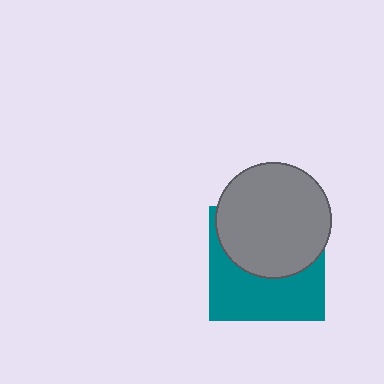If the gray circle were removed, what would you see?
You would see the complete teal square.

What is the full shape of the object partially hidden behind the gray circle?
The partially hidden object is a teal square.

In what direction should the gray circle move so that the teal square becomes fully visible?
The gray circle should move up. That is the shortest direction to clear the overlap and leave the teal square fully visible.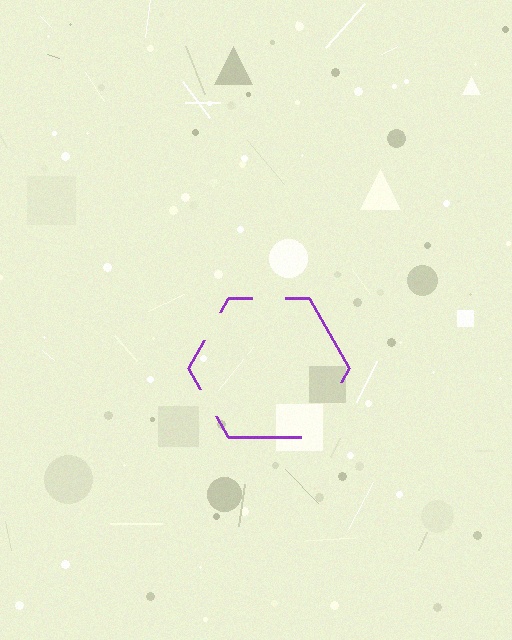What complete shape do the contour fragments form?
The contour fragments form a hexagon.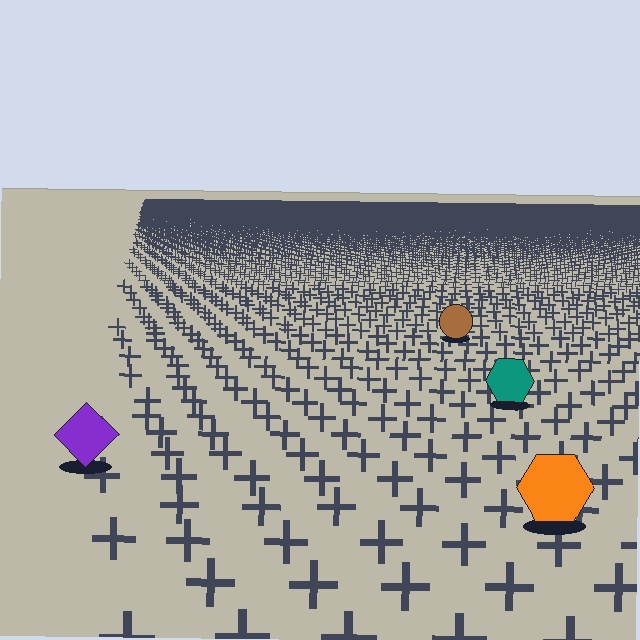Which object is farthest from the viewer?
The brown circle is farthest from the viewer. It appears smaller and the ground texture around it is denser.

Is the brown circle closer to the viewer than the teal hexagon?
No. The teal hexagon is closer — you can tell from the texture gradient: the ground texture is coarser near it.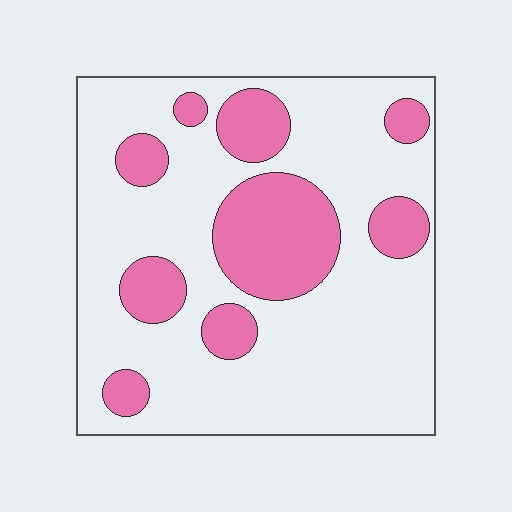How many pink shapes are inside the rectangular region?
9.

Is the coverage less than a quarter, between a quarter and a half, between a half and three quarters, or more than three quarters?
Between a quarter and a half.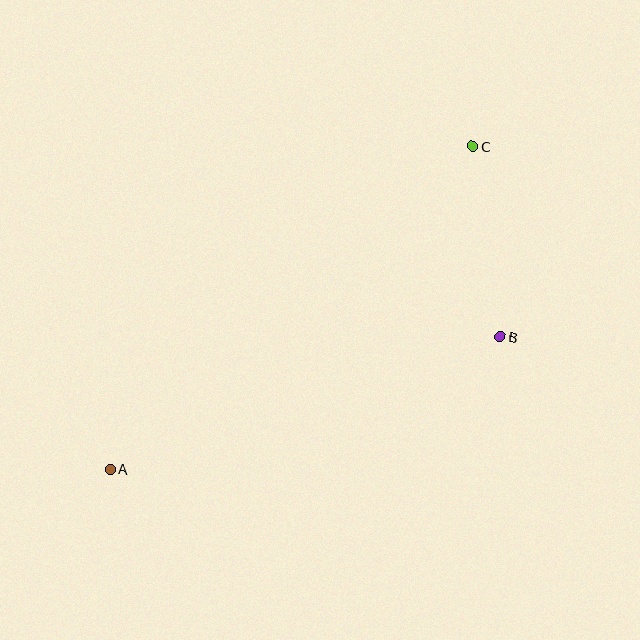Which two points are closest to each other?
Points B and C are closest to each other.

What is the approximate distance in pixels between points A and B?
The distance between A and B is approximately 411 pixels.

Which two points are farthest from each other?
Points A and C are farthest from each other.